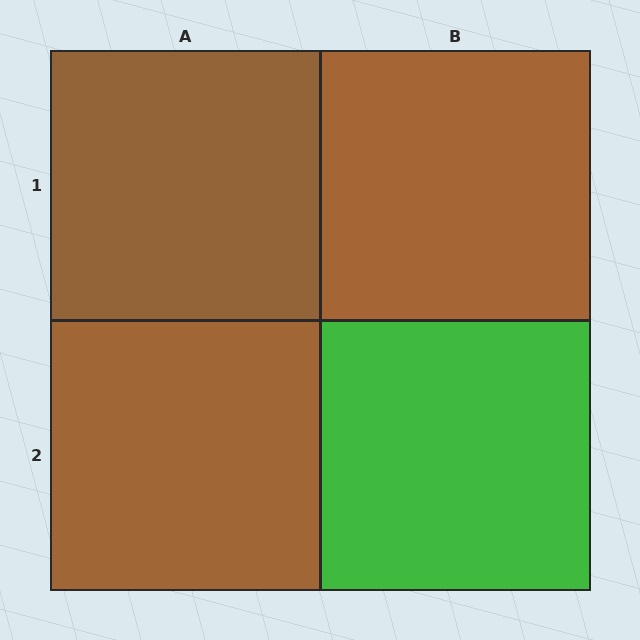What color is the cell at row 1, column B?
Brown.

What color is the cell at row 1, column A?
Brown.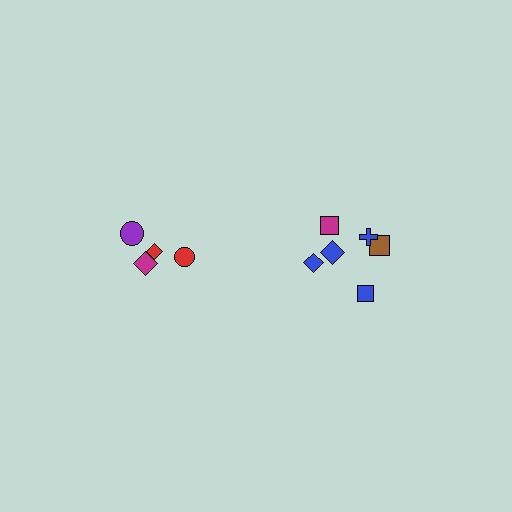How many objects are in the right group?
There are 6 objects.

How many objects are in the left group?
There are 4 objects.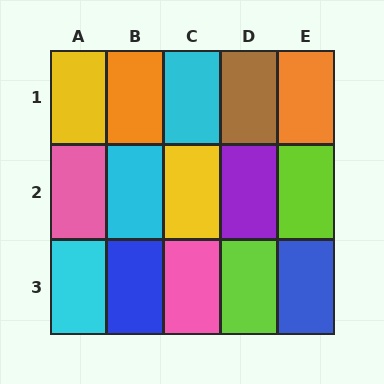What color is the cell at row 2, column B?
Cyan.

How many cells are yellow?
2 cells are yellow.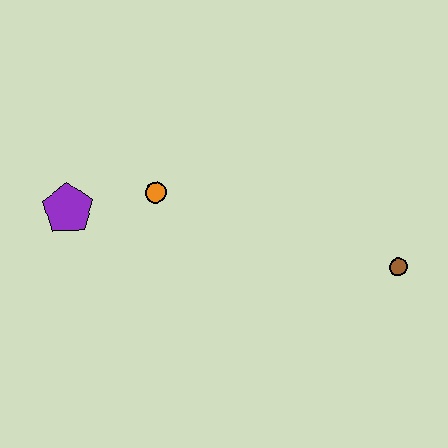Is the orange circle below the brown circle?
No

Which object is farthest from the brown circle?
The purple pentagon is farthest from the brown circle.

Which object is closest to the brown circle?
The orange circle is closest to the brown circle.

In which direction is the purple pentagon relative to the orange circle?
The purple pentagon is to the left of the orange circle.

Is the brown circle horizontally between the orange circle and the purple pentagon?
No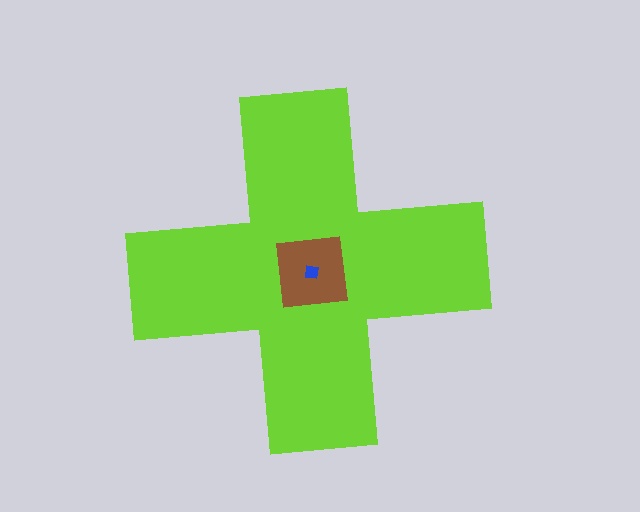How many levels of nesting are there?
3.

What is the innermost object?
The blue square.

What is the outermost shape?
The lime cross.